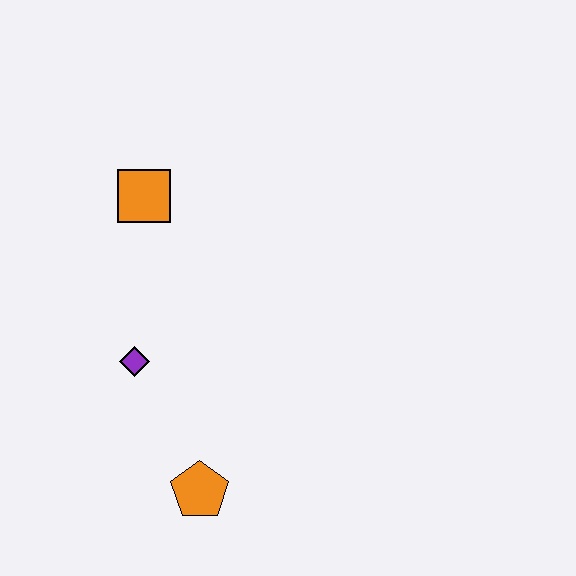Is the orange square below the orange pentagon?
No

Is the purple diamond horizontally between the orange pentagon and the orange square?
No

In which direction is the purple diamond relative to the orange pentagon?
The purple diamond is above the orange pentagon.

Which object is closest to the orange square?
The purple diamond is closest to the orange square.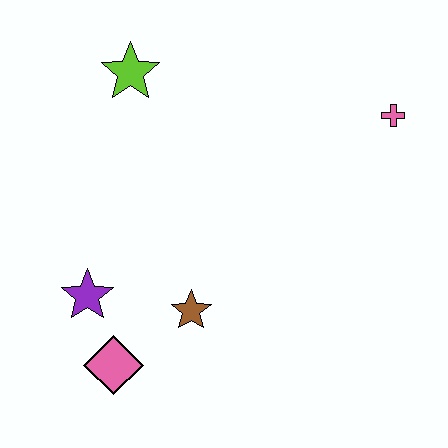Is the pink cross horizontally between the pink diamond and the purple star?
No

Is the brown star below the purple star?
Yes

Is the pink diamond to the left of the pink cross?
Yes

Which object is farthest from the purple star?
The pink cross is farthest from the purple star.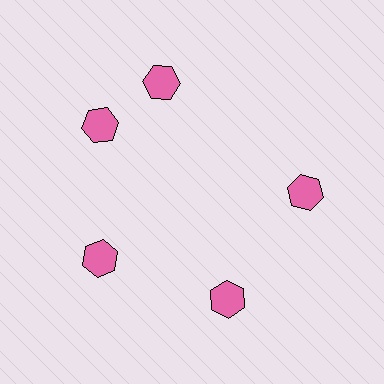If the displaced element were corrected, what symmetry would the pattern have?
It would have 5-fold rotational symmetry — the pattern would map onto itself every 72 degrees.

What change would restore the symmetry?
The symmetry would be restored by rotating it back into even spacing with its neighbors so that all 5 hexagons sit at equal angles and equal distance from the center.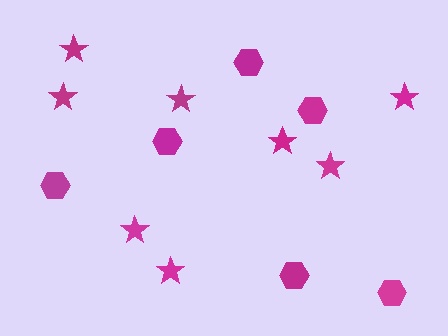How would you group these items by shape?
There are 2 groups: one group of stars (8) and one group of hexagons (6).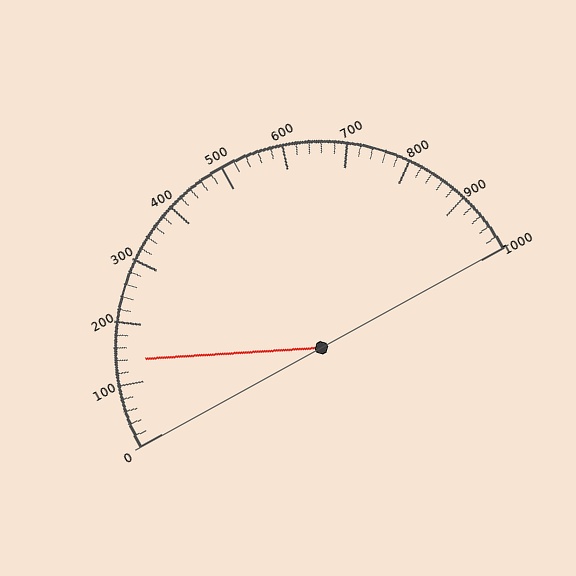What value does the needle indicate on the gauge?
The needle indicates approximately 140.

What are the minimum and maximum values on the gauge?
The gauge ranges from 0 to 1000.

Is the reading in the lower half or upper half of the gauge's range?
The reading is in the lower half of the range (0 to 1000).